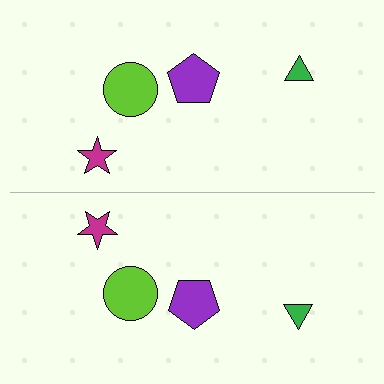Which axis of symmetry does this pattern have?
The pattern has a horizontal axis of symmetry running through the center of the image.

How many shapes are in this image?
There are 8 shapes in this image.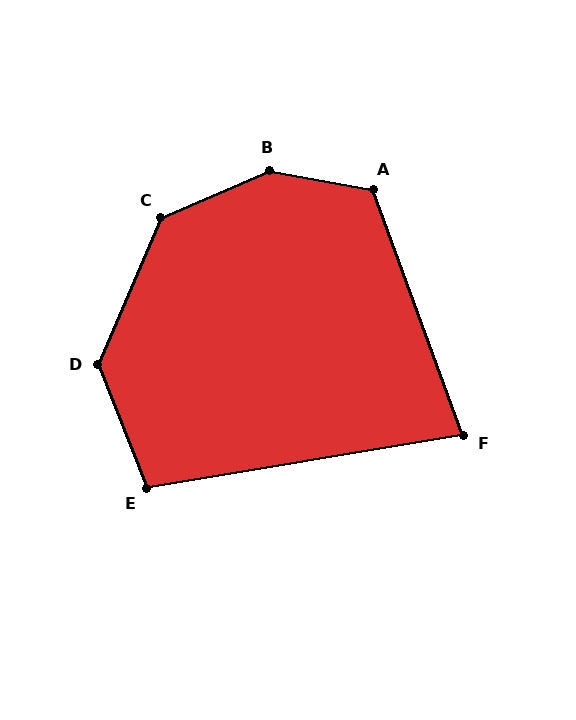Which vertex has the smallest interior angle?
F, at approximately 79 degrees.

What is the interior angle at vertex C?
Approximately 137 degrees (obtuse).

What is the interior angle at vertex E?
Approximately 102 degrees (obtuse).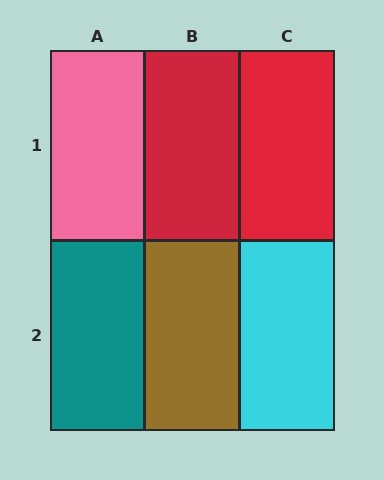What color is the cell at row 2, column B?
Brown.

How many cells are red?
2 cells are red.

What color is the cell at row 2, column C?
Cyan.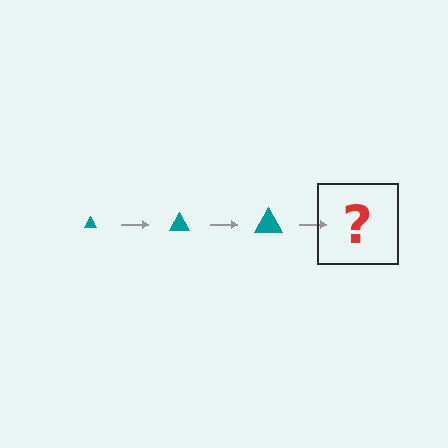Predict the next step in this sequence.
The next step is a teal triangle, larger than the previous one.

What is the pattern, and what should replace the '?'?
The pattern is that the triangle gets progressively larger each step. The '?' should be a teal triangle, larger than the previous one.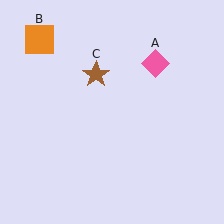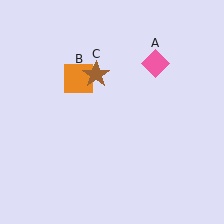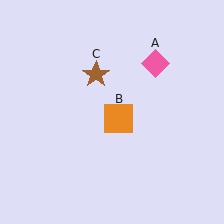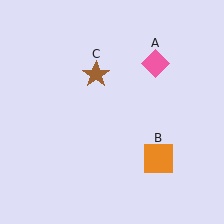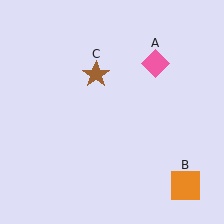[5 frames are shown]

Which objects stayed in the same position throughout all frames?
Pink diamond (object A) and brown star (object C) remained stationary.